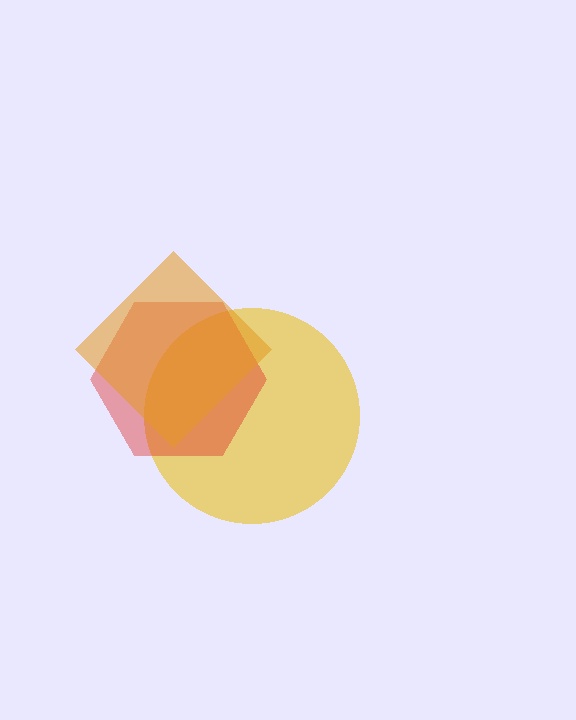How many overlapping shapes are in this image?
There are 3 overlapping shapes in the image.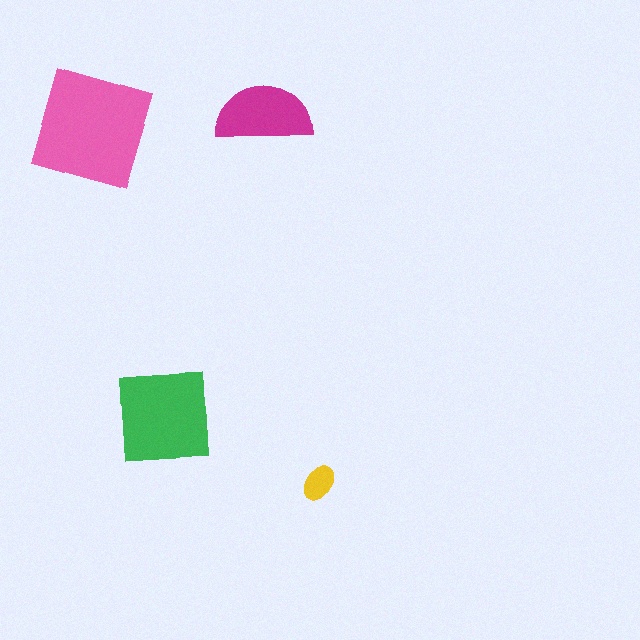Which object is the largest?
The pink square.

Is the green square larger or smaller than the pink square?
Smaller.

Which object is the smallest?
The yellow ellipse.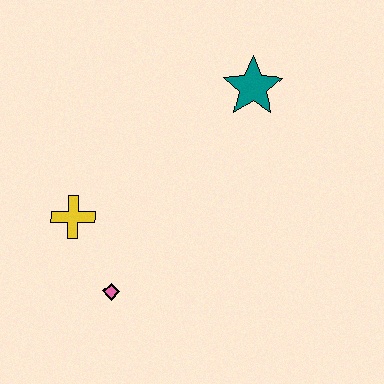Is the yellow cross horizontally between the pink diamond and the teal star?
No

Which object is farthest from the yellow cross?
The teal star is farthest from the yellow cross.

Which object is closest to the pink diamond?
The yellow cross is closest to the pink diamond.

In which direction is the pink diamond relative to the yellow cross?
The pink diamond is below the yellow cross.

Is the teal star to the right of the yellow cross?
Yes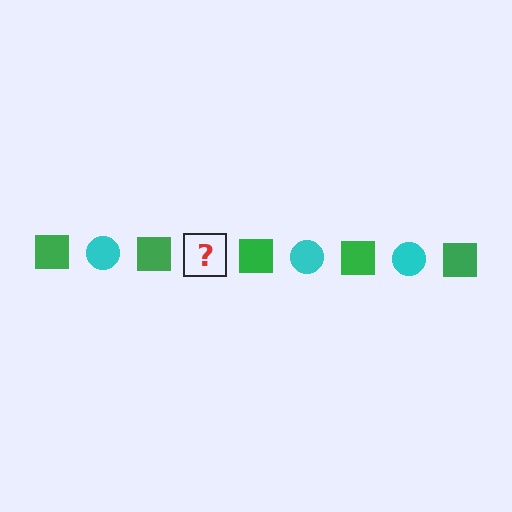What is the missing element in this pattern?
The missing element is a cyan circle.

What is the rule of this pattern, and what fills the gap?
The rule is that the pattern alternates between green square and cyan circle. The gap should be filled with a cyan circle.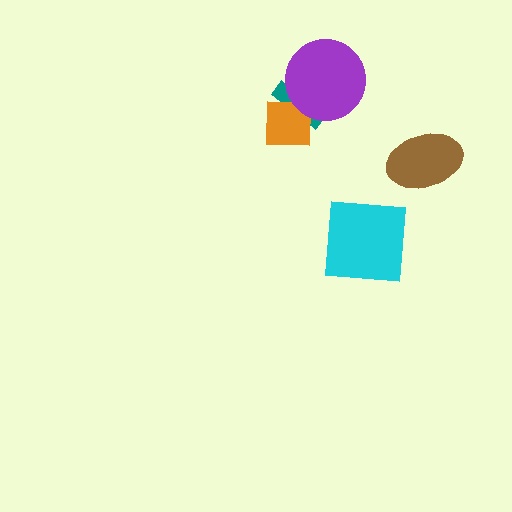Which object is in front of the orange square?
The purple circle is in front of the orange square.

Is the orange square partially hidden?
Yes, it is partially covered by another shape.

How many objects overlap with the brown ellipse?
0 objects overlap with the brown ellipse.